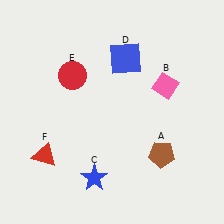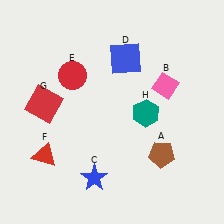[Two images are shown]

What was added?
A red square (G), a teal hexagon (H) were added in Image 2.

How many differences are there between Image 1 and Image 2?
There are 2 differences between the two images.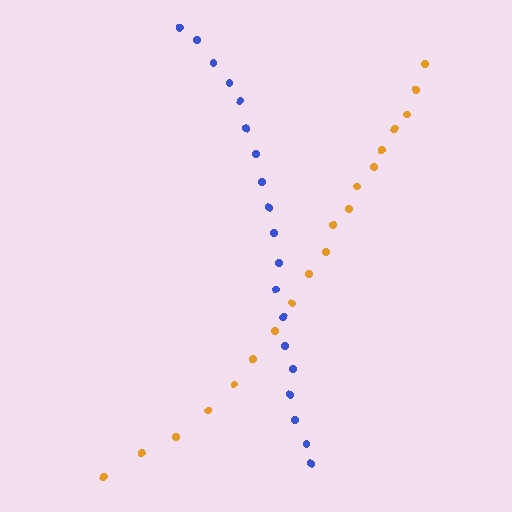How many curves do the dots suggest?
There are 2 distinct paths.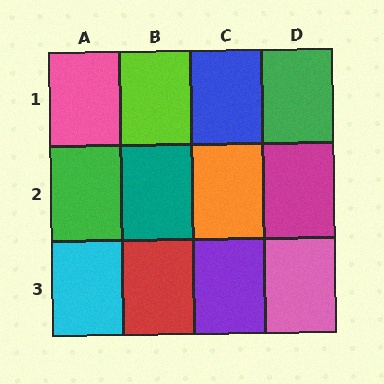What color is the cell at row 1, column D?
Green.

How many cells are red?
1 cell is red.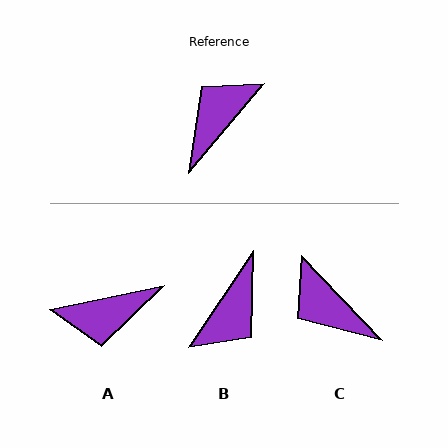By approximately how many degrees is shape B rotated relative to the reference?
Approximately 174 degrees clockwise.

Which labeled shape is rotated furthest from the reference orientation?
B, about 174 degrees away.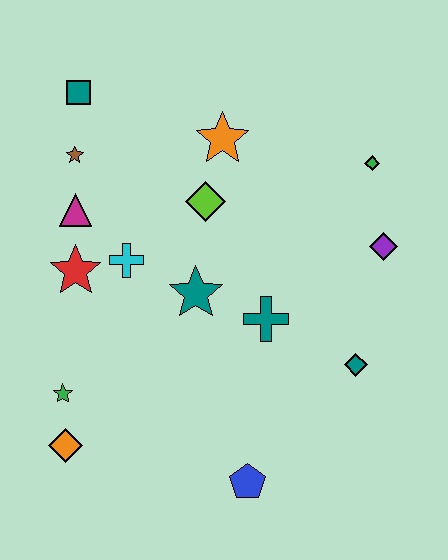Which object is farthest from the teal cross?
The teal square is farthest from the teal cross.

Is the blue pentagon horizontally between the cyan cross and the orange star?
No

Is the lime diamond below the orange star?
Yes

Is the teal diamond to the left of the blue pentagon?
No